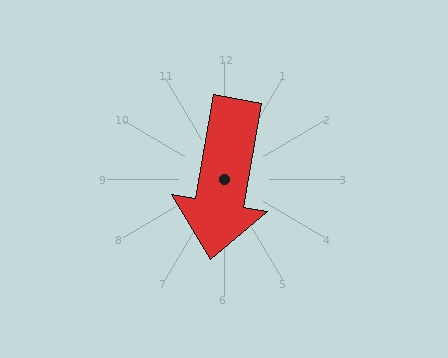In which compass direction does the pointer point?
South.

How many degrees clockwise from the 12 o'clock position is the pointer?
Approximately 190 degrees.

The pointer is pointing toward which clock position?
Roughly 6 o'clock.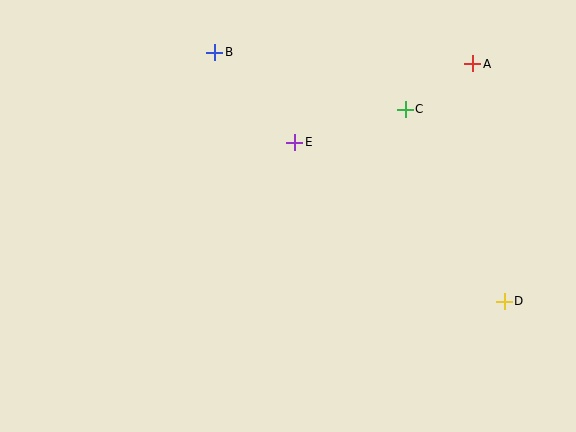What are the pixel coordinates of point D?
Point D is at (504, 301).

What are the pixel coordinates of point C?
Point C is at (405, 109).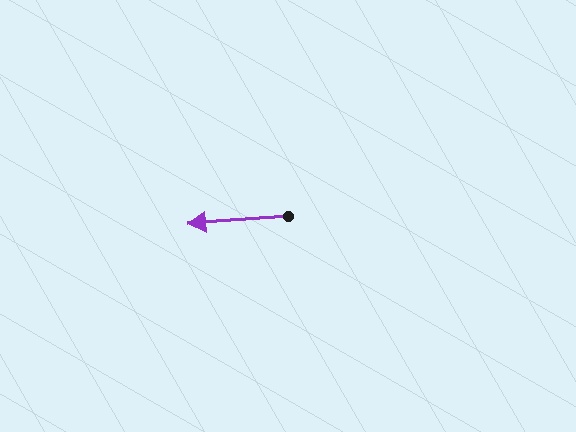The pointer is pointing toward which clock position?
Roughly 9 o'clock.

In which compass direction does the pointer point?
West.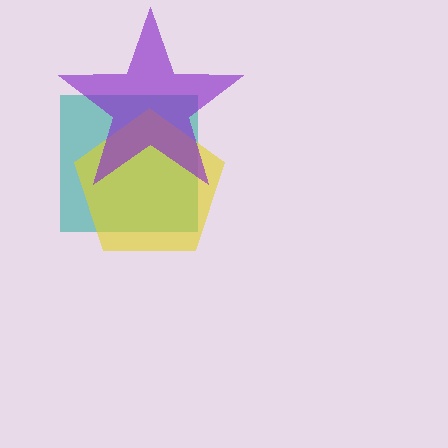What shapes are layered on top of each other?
The layered shapes are: a teal square, a yellow pentagon, a purple star.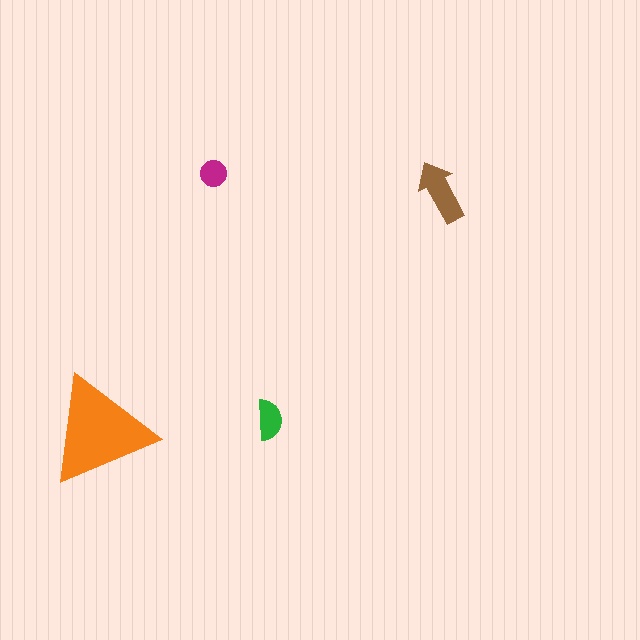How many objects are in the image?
There are 4 objects in the image.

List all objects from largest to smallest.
The orange triangle, the brown arrow, the green semicircle, the magenta circle.